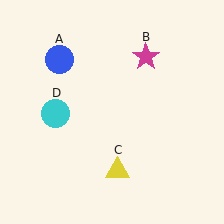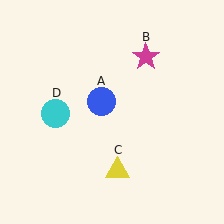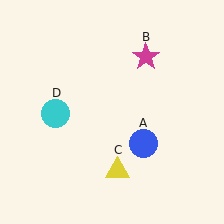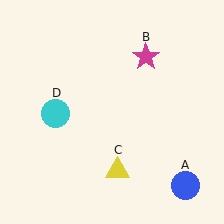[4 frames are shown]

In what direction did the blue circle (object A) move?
The blue circle (object A) moved down and to the right.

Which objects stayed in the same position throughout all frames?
Magenta star (object B) and yellow triangle (object C) and cyan circle (object D) remained stationary.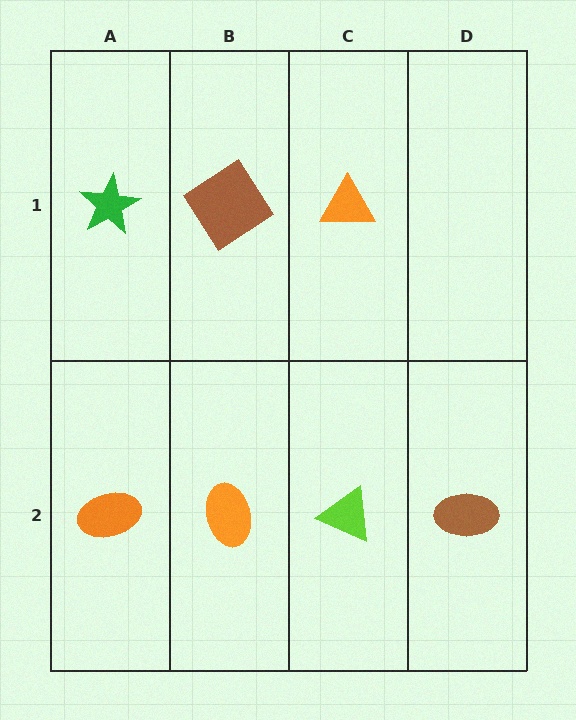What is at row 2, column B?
An orange ellipse.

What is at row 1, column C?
An orange triangle.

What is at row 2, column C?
A lime triangle.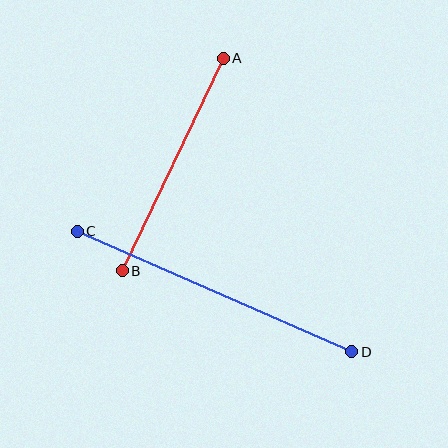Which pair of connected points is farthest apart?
Points C and D are farthest apart.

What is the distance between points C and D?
The distance is approximately 300 pixels.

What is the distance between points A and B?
The distance is approximately 235 pixels.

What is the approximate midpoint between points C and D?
The midpoint is at approximately (215, 292) pixels.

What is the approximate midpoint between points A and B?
The midpoint is at approximately (173, 164) pixels.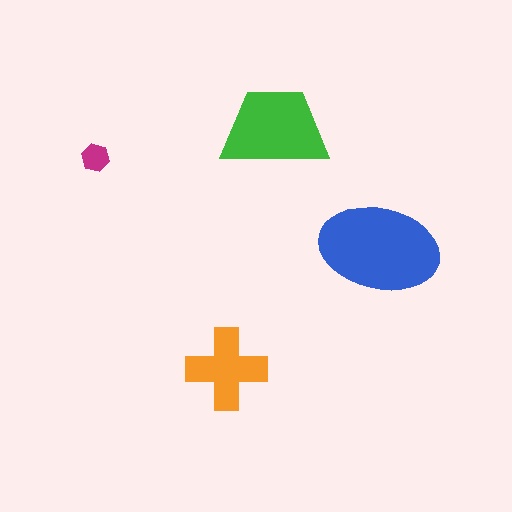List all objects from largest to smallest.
The blue ellipse, the green trapezoid, the orange cross, the magenta hexagon.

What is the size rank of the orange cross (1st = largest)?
3rd.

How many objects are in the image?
There are 4 objects in the image.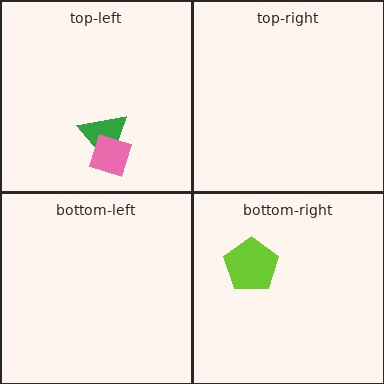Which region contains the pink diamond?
The top-left region.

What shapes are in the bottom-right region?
The lime pentagon.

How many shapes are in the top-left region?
2.